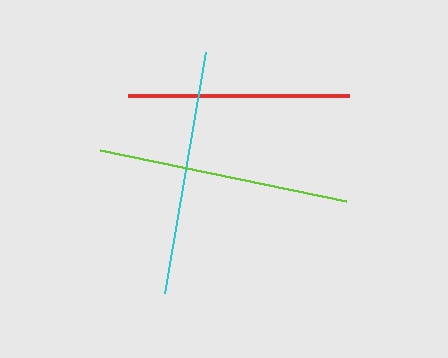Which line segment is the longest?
The lime line is the longest at approximately 250 pixels.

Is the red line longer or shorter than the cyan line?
The cyan line is longer than the red line.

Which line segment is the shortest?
The red line is the shortest at approximately 221 pixels.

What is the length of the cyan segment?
The cyan segment is approximately 244 pixels long.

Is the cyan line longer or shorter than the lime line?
The lime line is longer than the cyan line.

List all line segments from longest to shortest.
From longest to shortest: lime, cyan, red.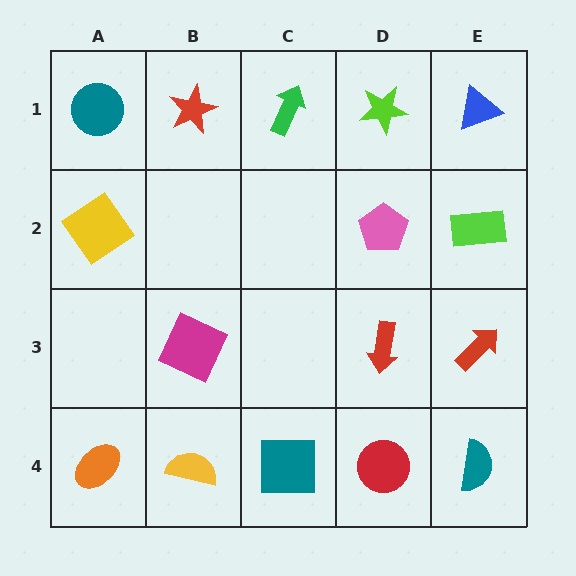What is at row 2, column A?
A yellow diamond.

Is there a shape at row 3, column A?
No, that cell is empty.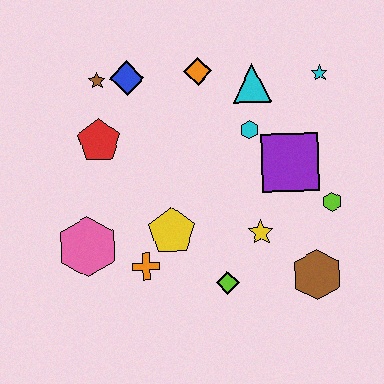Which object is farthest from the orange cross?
The cyan star is farthest from the orange cross.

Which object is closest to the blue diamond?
The brown star is closest to the blue diamond.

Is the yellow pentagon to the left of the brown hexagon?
Yes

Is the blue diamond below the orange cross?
No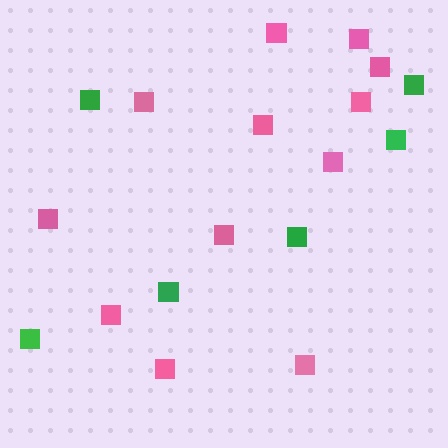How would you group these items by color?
There are 2 groups: one group of pink squares (12) and one group of green squares (6).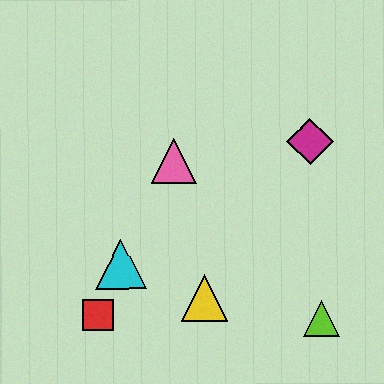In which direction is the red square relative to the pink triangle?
The red square is below the pink triangle.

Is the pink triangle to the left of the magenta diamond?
Yes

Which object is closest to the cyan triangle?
The red square is closest to the cyan triangle.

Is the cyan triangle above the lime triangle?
Yes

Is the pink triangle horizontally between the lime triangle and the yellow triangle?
No